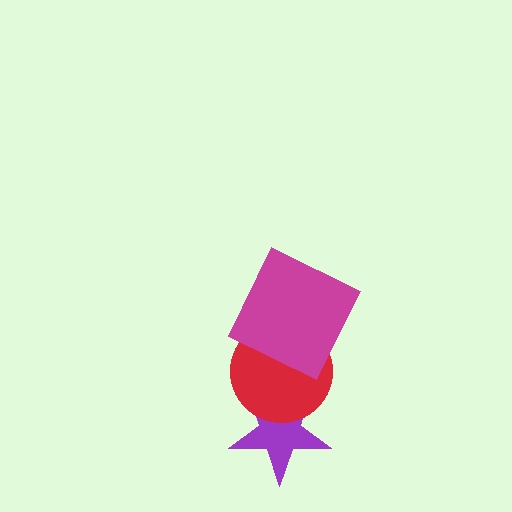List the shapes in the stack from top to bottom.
From top to bottom: the magenta square, the red circle, the purple star.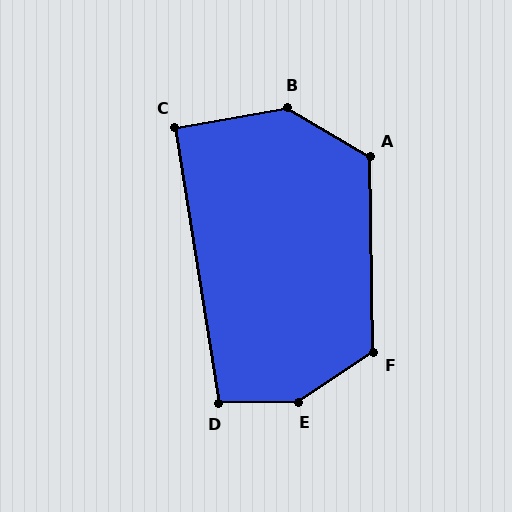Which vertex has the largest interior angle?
E, at approximately 148 degrees.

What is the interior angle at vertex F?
Approximately 123 degrees (obtuse).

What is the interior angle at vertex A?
Approximately 121 degrees (obtuse).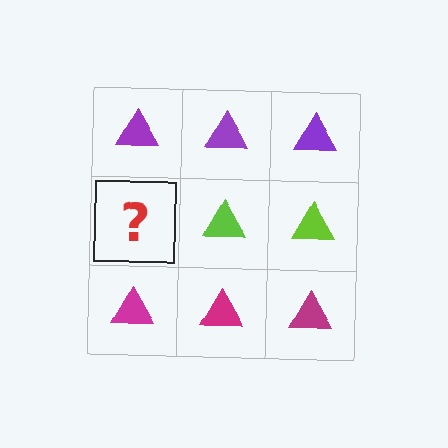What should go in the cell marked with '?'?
The missing cell should contain a lime triangle.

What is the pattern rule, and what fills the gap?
The rule is that each row has a consistent color. The gap should be filled with a lime triangle.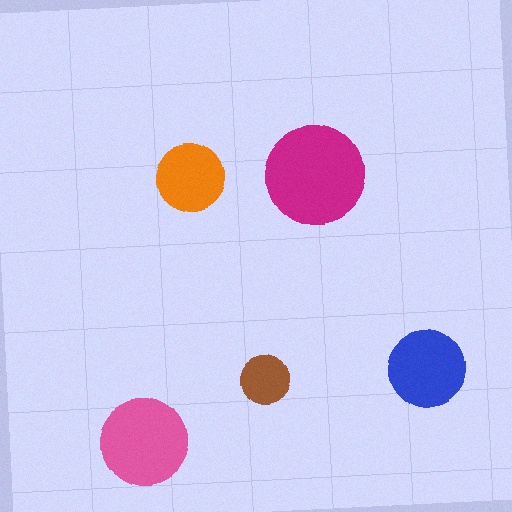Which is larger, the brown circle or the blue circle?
The blue one.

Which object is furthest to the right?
The blue circle is rightmost.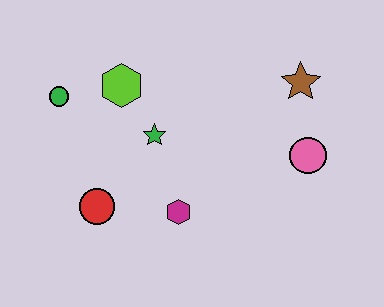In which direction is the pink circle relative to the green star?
The pink circle is to the right of the green star.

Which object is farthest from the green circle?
The pink circle is farthest from the green circle.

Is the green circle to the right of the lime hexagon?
No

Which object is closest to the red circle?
The magenta hexagon is closest to the red circle.